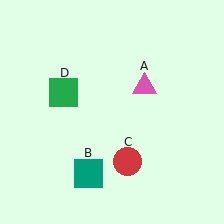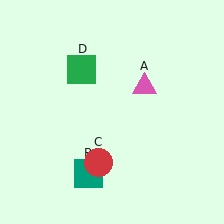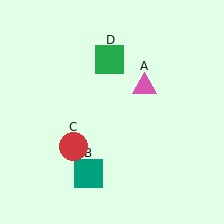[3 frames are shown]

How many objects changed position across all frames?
2 objects changed position: red circle (object C), green square (object D).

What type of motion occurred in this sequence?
The red circle (object C), green square (object D) rotated clockwise around the center of the scene.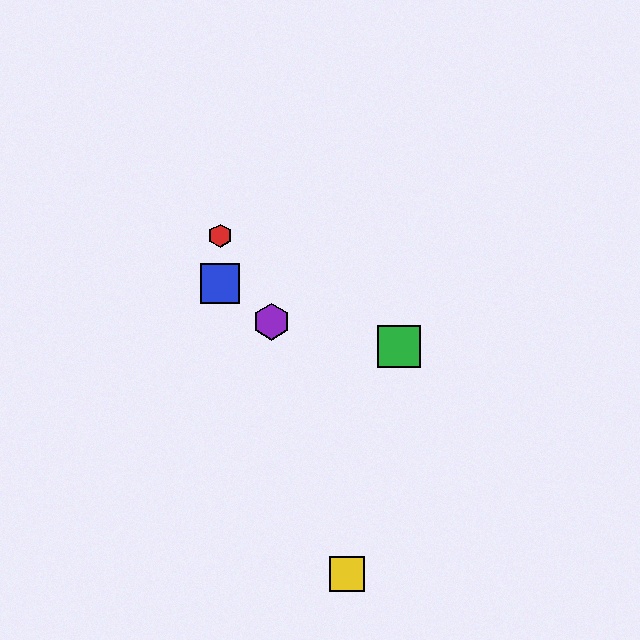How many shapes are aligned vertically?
2 shapes (the red hexagon, the blue square) are aligned vertically.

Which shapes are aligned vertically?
The red hexagon, the blue square are aligned vertically.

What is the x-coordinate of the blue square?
The blue square is at x≈220.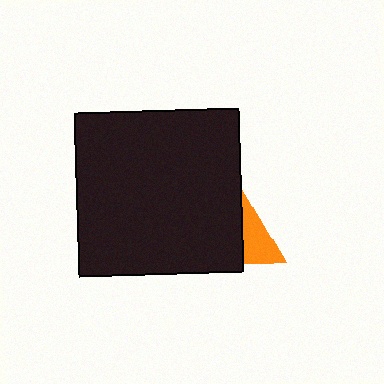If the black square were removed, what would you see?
You would see the complete orange triangle.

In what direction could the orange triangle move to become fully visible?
The orange triangle could move right. That would shift it out from behind the black square entirely.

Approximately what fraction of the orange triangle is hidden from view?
Roughly 69% of the orange triangle is hidden behind the black square.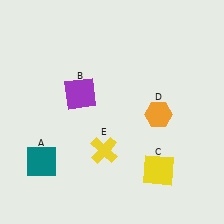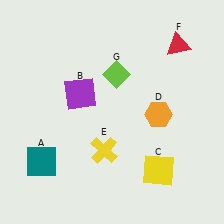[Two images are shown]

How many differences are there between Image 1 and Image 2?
There are 2 differences between the two images.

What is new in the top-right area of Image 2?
A red triangle (F) was added in the top-right area of Image 2.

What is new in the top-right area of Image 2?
A lime diamond (G) was added in the top-right area of Image 2.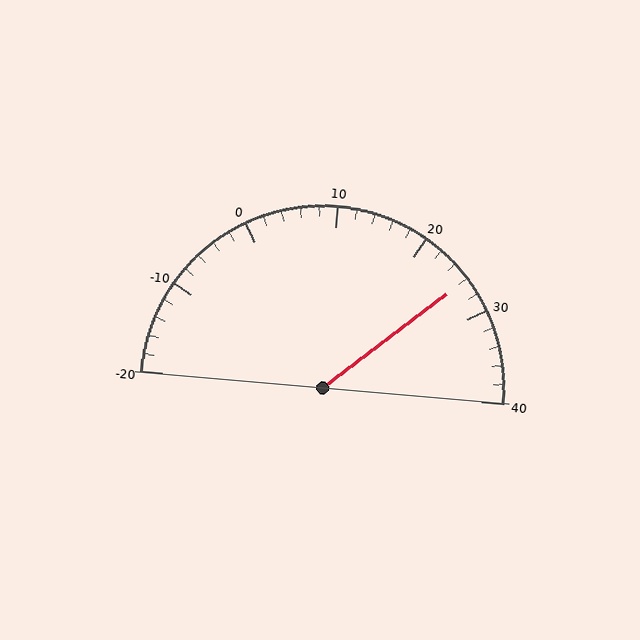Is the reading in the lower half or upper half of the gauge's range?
The reading is in the upper half of the range (-20 to 40).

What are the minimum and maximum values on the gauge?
The gauge ranges from -20 to 40.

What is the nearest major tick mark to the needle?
The nearest major tick mark is 30.